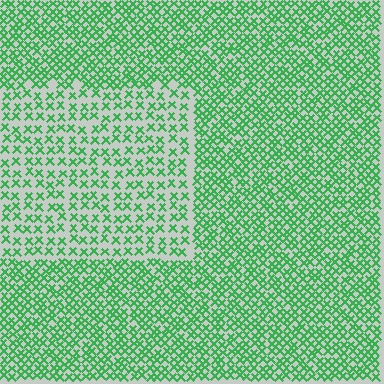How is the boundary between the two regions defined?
The boundary is defined by a change in element density (approximately 1.9x ratio). All elements are the same color, size, and shape.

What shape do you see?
I see a rectangle.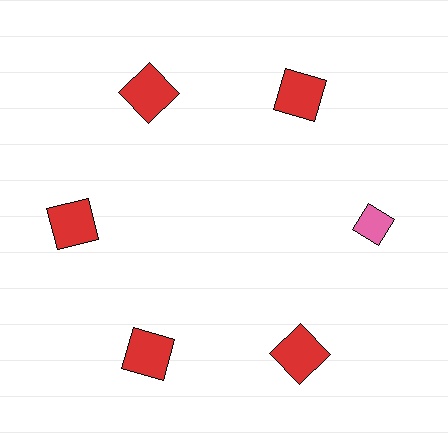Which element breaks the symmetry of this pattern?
The pink diamond at roughly the 3 o'clock position breaks the symmetry. All other shapes are red squares.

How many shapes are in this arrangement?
There are 6 shapes arranged in a ring pattern.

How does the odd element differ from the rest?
It differs in both color (pink instead of red) and shape (diamond instead of square).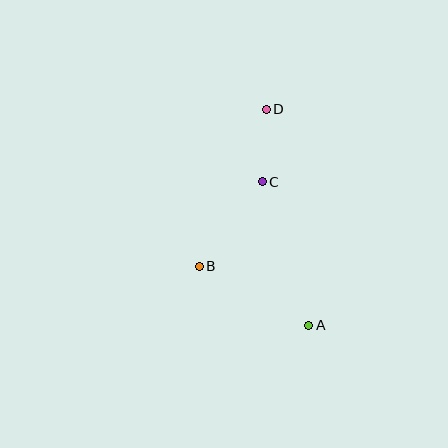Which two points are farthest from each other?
Points A and D are farthest from each other.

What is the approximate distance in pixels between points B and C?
The distance between B and C is approximately 105 pixels.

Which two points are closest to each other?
Points C and D are closest to each other.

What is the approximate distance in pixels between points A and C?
The distance between A and C is approximately 151 pixels.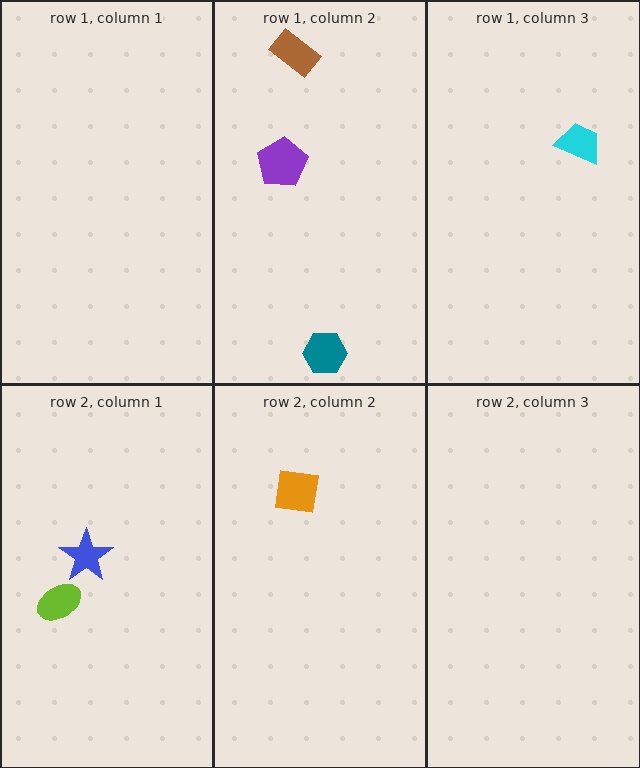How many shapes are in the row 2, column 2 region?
1.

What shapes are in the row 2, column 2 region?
The orange square.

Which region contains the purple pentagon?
The row 1, column 2 region.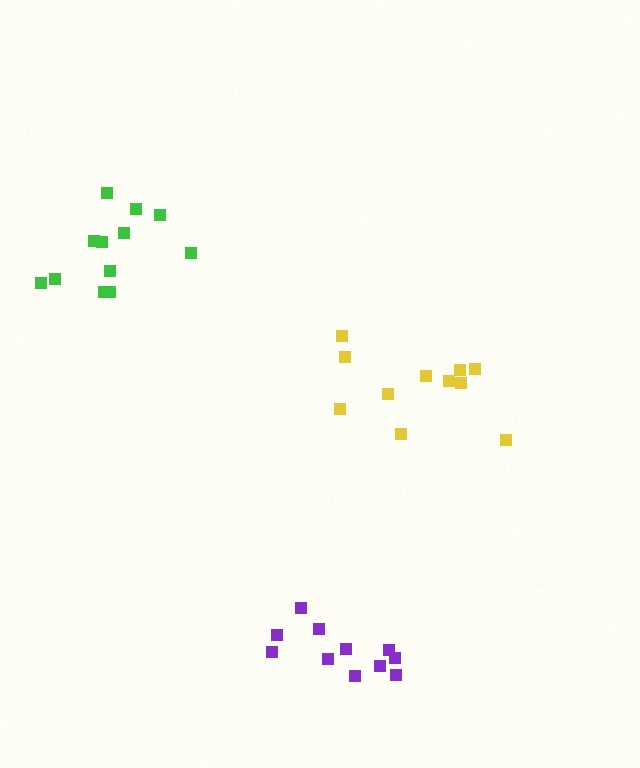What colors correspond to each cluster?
The clusters are colored: green, yellow, purple.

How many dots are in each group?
Group 1: 12 dots, Group 2: 11 dots, Group 3: 11 dots (34 total).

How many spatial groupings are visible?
There are 3 spatial groupings.